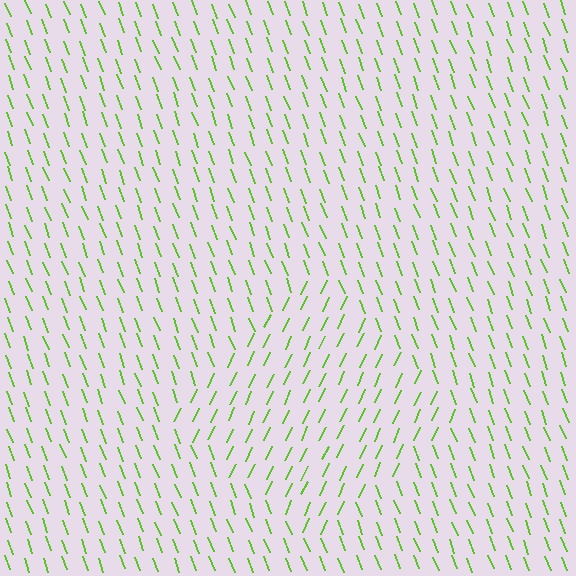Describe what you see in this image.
The image is filled with small lime line segments. A diamond region in the image has lines oriented differently from the surrounding lines, creating a visible texture boundary.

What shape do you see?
I see a diamond.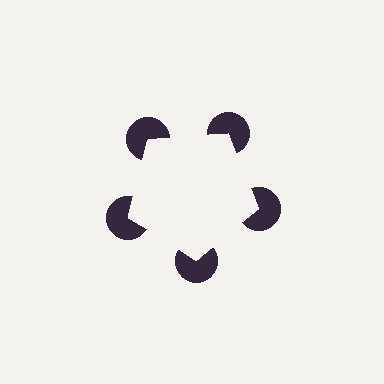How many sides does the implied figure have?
5 sides.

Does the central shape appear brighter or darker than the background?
It typically appears slightly brighter than the background, even though no actual brightness change is drawn.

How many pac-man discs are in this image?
There are 5 — one at each vertex of the illusory pentagon.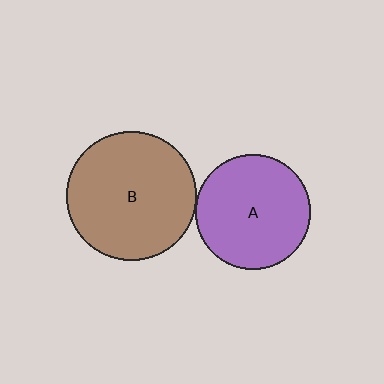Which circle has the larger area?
Circle B (brown).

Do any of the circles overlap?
No, none of the circles overlap.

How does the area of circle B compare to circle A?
Approximately 1.3 times.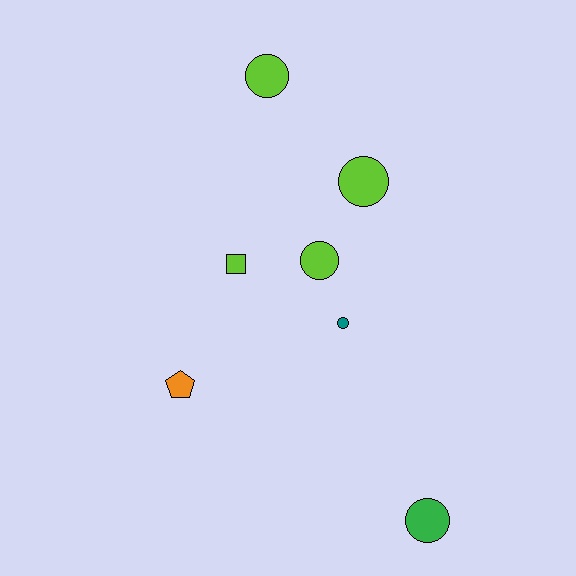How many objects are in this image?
There are 7 objects.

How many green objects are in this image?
There is 1 green object.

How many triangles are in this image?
There are no triangles.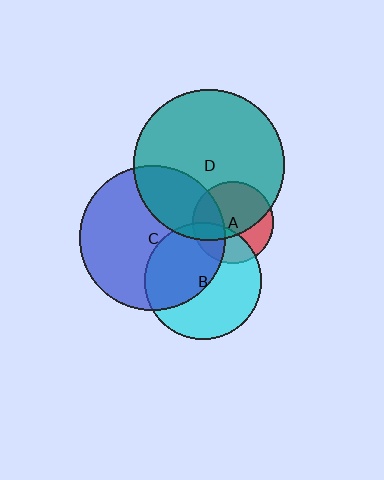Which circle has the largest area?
Circle D (teal).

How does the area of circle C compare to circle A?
Approximately 3.2 times.